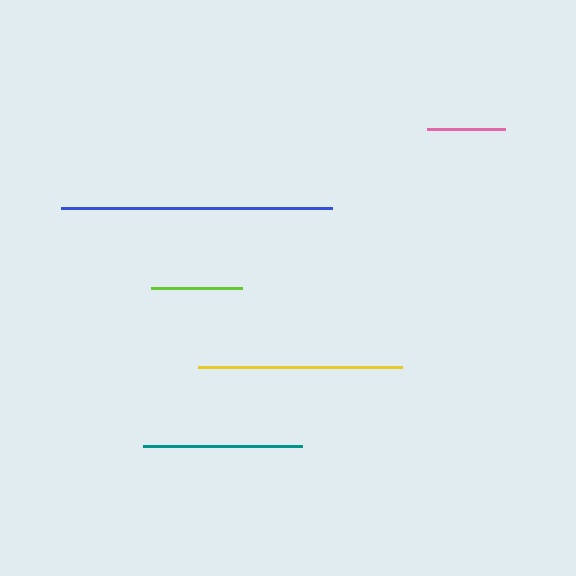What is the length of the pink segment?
The pink segment is approximately 78 pixels long.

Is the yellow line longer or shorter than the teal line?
The yellow line is longer than the teal line.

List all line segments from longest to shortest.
From longest to shortest: blue, yellow, teal, lime, pink.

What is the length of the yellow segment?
The yellow segment is approximately 204 pixels long.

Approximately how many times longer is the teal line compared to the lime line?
The teal line is approximately 1.8 times the length of the lime line.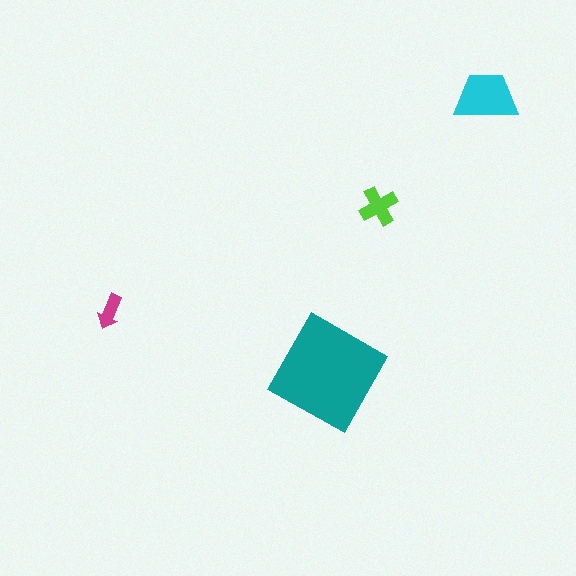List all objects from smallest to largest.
The magenta arrow, the lime cross, the cyan trapezoid, the teal square.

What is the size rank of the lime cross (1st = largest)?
3rd.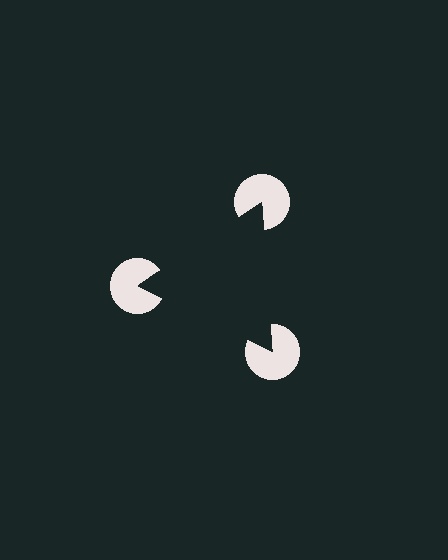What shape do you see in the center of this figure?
An illusory triangle — its edges are inferred from the aligned wedge cuts in the pac-man discs, not physically drawn.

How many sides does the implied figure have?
3 sides.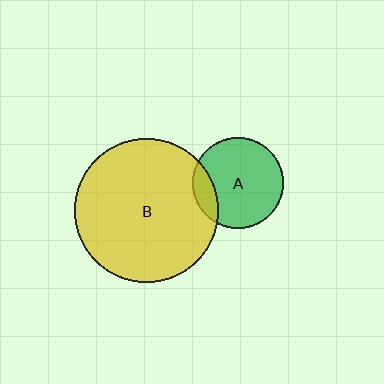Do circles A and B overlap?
Yes.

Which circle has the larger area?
Circle B (yellow).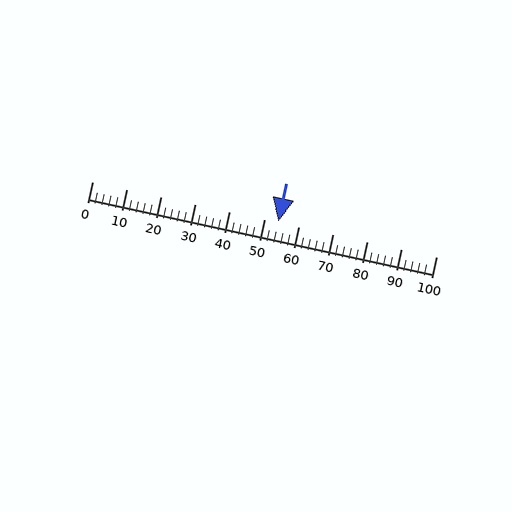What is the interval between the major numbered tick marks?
The major tick marks are spaced 10 units apart.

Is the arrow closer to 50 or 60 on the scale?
The arrow is closer to 50.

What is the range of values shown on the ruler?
The ruler shows values from 0 to 100.